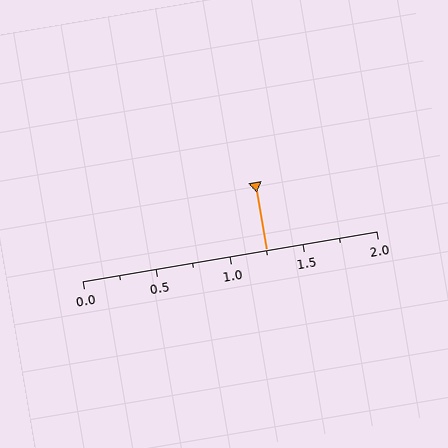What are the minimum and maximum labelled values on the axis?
The axis runs from 0.0 to 2.0.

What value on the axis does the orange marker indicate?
The marker indicates approximately 1.25.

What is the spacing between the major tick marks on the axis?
The major ticks are spaced 0.5 apart.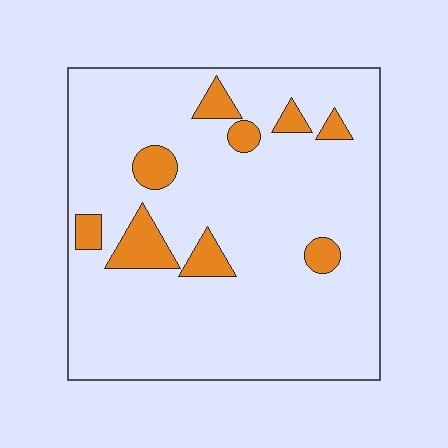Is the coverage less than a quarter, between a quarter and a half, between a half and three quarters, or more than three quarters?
Less than a quarter.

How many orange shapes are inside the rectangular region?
9.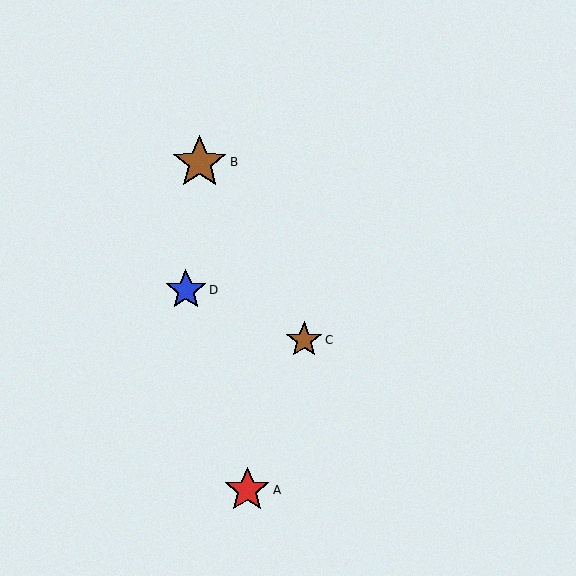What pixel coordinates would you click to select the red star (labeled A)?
Click at (247, 490) to select the red star A.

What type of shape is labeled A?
Shape A is a red star.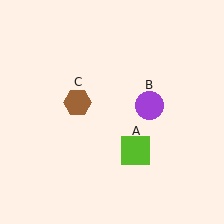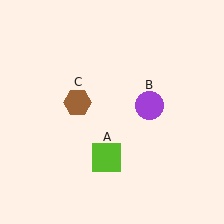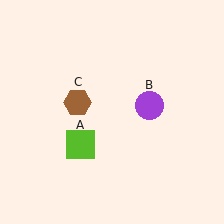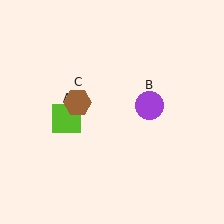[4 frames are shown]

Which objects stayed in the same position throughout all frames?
Purple circle (object B) and brown hexagon (object C) remained stationary.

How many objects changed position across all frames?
1 object changed position: lime square (object A).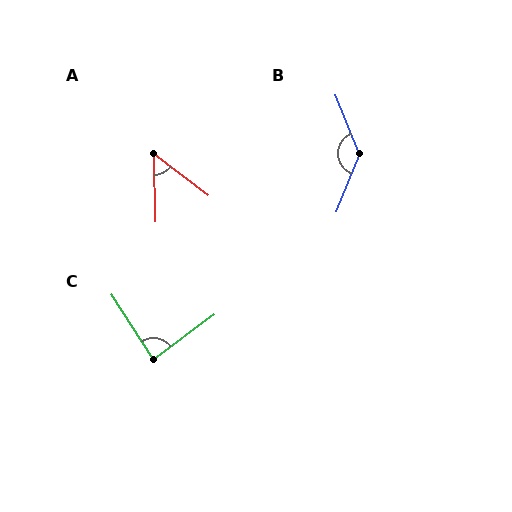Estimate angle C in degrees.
Approximately 86 degrees.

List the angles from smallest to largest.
A (52°), C (86°), B (136°).